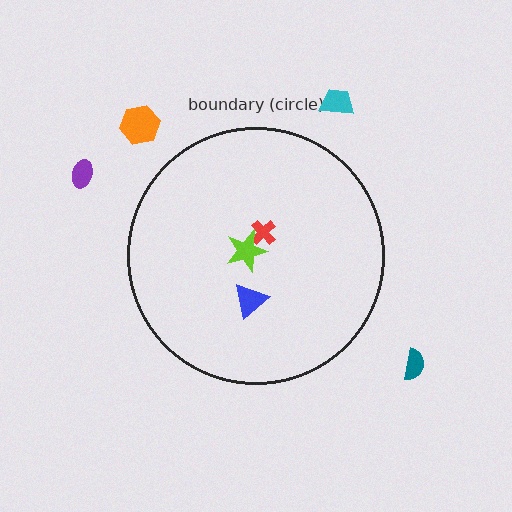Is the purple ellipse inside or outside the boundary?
Outside.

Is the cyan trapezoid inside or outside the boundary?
Outside.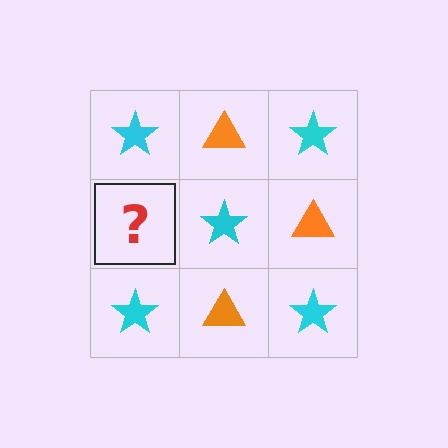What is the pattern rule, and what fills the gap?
The rule is that it alternates cyan star and orange triangle in a checkerboard pattern. The gap should be filled with an orange triangle.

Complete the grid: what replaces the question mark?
The question mark should be replaced with an orange triangle.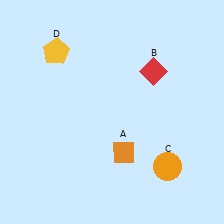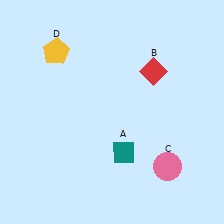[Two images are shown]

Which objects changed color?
A changed from orange to teal. C changed from orange to pink.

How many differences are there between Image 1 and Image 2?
There are 2 differences between the two images.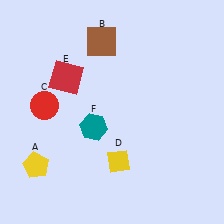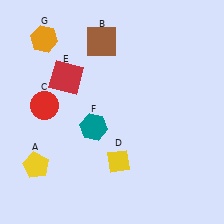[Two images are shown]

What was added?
An orange hexagon (G) was added in Image 2.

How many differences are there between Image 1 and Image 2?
There is 1 difference between the two images.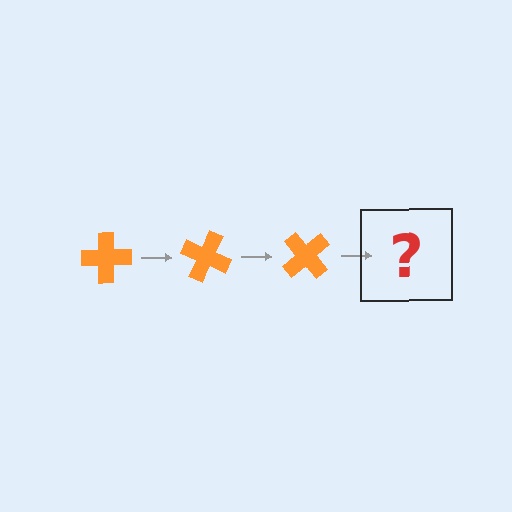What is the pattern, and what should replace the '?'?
The pattern is that the cross rotates 25 degrees each step. The '?' should be an orange cross rotated 75 degrees.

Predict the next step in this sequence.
The next step is an orange cross rotated 75 degrees.